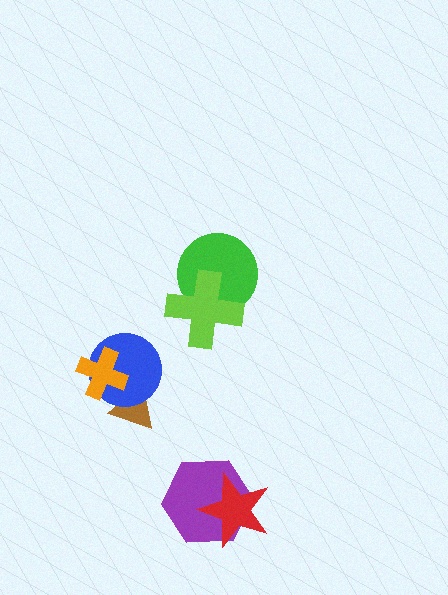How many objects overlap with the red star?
1 object overlaps with the red star.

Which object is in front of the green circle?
The lime cross is in front of the green circle.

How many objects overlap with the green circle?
1 object overlaps with the green circle.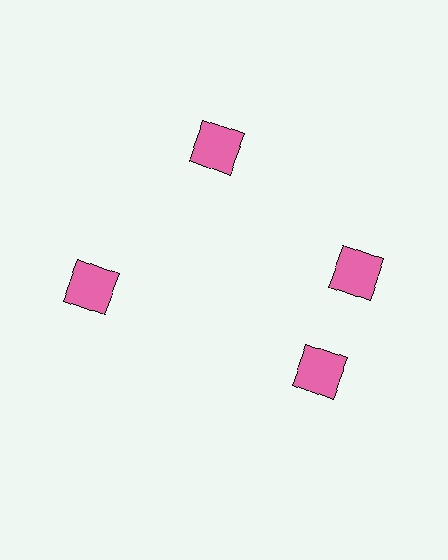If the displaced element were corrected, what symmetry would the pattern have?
It would have 4-fold rotational symmetry — the pattern would map onto itself every 90 degrees.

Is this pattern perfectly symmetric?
No. The 4 pink squares are arranged in a ring, but one element near the 6 o'clock position is rotated out of alignment along the ring, breaking the 4-fold rotational symmetry.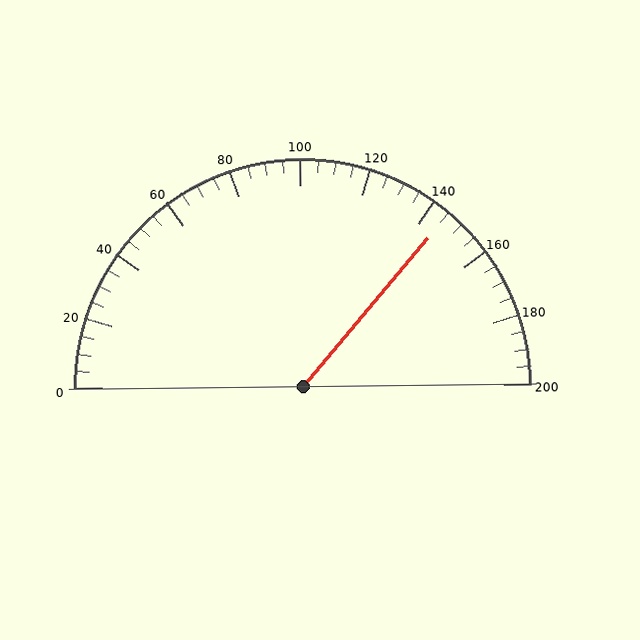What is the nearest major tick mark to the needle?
The nearest major tick mark is 140.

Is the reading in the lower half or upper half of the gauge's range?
The reading is in the upper half of the range (0 to 200).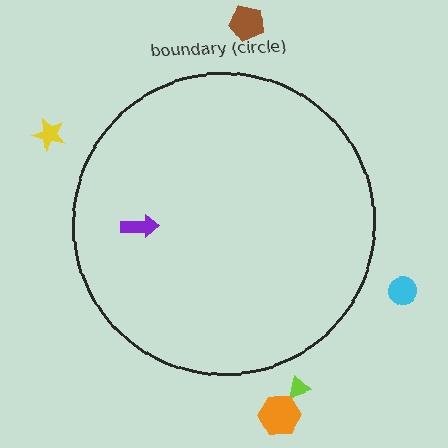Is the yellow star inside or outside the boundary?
Outside.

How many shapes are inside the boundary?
1 inside, 5 outside.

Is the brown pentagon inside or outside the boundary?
Outside.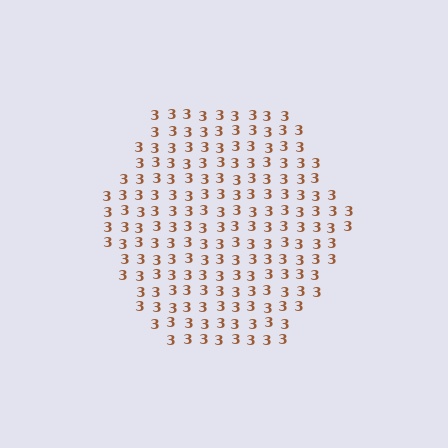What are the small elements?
The small elements are digit 3's.